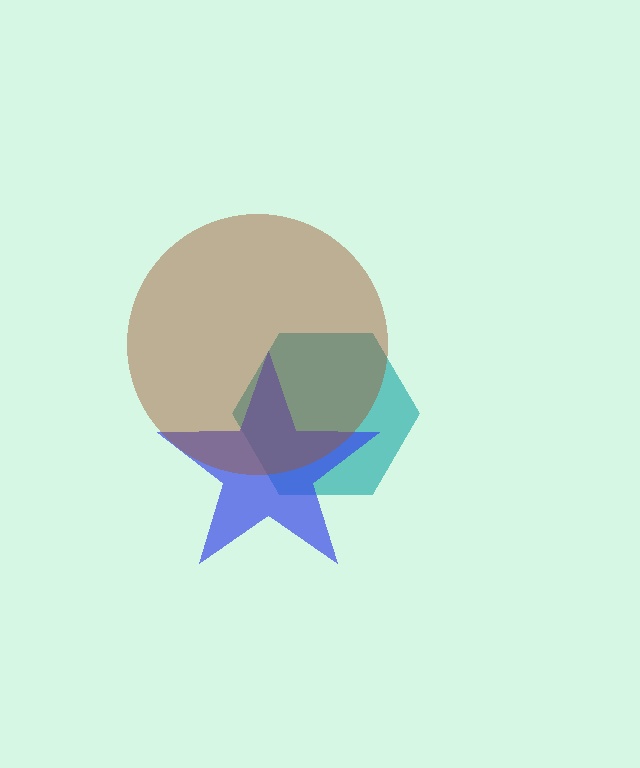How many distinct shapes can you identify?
There are 3 distinct shapes: a teal hexagon, a blue star, a brown circle.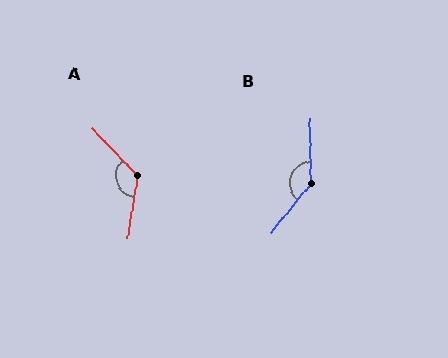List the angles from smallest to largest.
A (127°), B (141°).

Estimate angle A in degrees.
Approximately 127 degrees.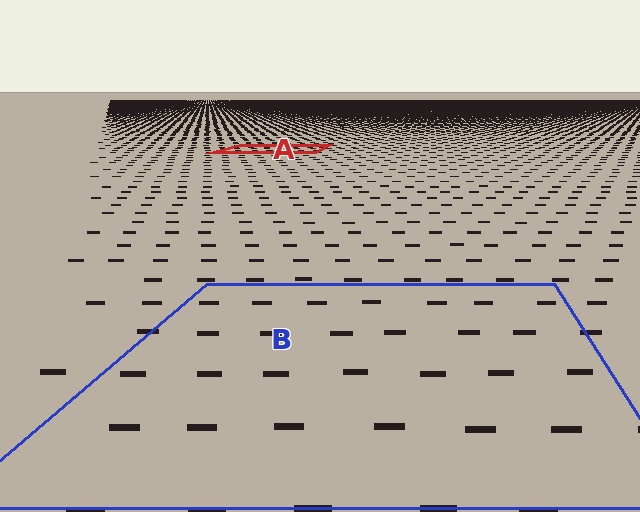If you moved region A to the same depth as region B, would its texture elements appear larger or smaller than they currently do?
They would appear larger. At a closer depth, the same texture elements are projected at a bigger on-screen size.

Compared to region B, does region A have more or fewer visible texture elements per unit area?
Region A has more texture elements per unit area — they are packed more densely because it is farther away.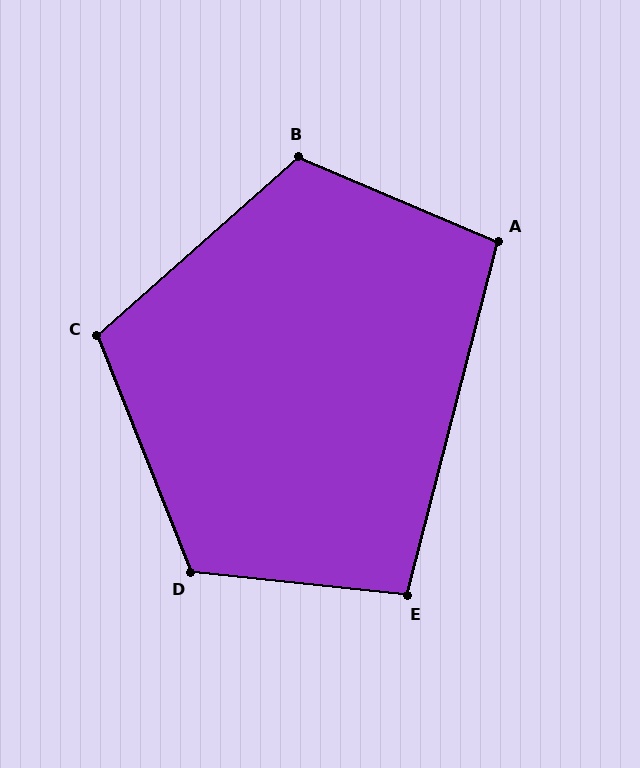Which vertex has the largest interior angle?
D, at approximately 118 degrees.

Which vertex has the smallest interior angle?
E, at approximately 98 degrees.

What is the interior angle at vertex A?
Approximately 98 degrees (obtuse).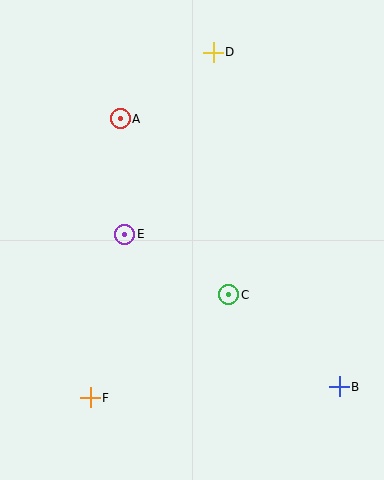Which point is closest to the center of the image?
Point C at (229, 295) is closest to the center.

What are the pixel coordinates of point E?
Point E is at (125, 234).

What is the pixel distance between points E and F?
The distance between E and F is 168 pixels.